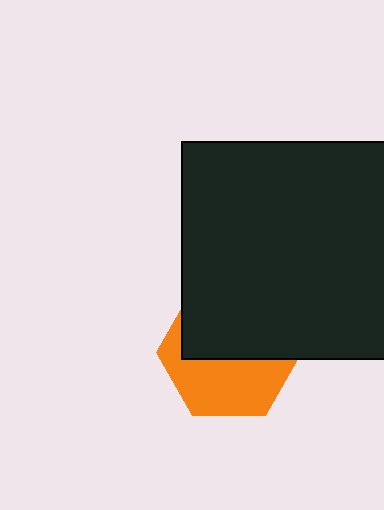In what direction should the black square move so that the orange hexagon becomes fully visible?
The black square should move up. That is the shortest direction to clear the overlap and leave the orange hexagon fully visible.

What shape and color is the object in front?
The object in front is a black square.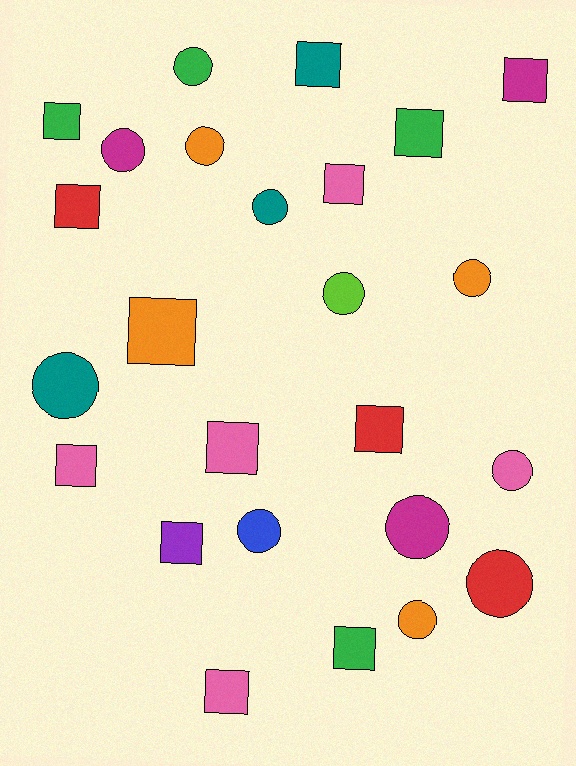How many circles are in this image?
There are 12 circles.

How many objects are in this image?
There are 25 objects.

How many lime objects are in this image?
There is 1 lime object.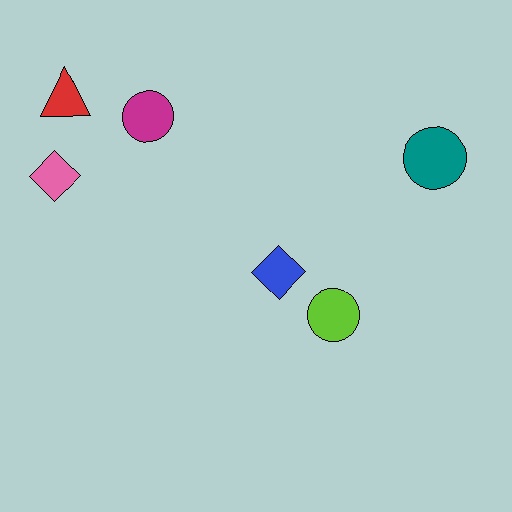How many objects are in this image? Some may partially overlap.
There are 6 objects.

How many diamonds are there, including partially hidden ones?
There are 2 diamonds.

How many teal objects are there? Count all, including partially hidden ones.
There is 1 teal object.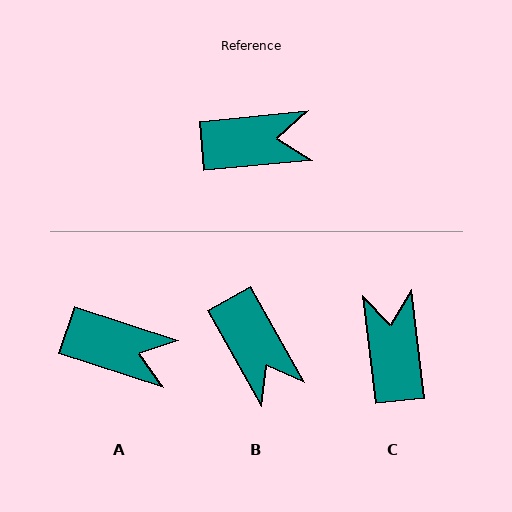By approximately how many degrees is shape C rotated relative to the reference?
Approximately 91 degrees counter-clockwise.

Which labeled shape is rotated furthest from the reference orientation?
C, about 91 degrees away.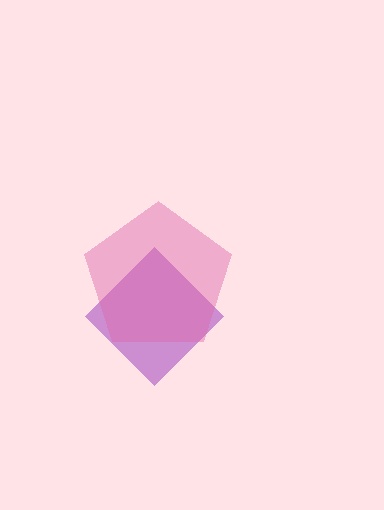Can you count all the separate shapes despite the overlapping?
Yes, there are 2 separate shapes.